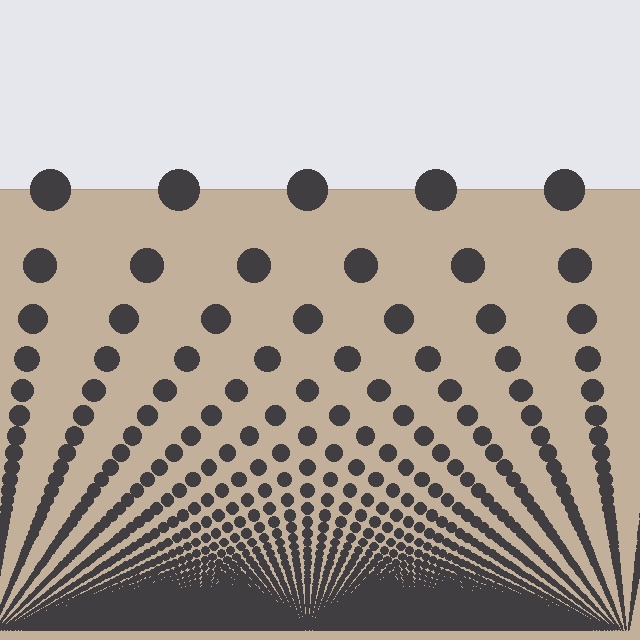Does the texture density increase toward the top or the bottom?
Density increases toward the bottom.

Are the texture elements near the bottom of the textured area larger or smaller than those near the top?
Smaller. The gradient is inverted — elements near the bottom are smaller and denser.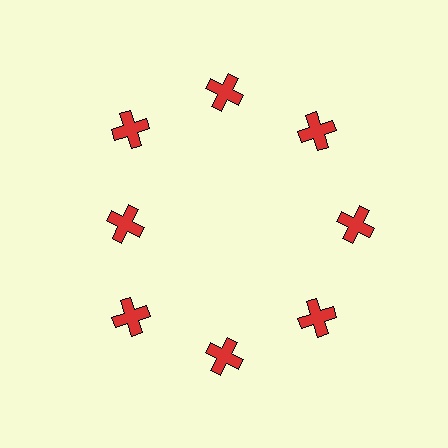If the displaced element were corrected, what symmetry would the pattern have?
It would have 8-fold rotational symmetry — the pattern would map onto itself every 45 degrees.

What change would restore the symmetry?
The symmetry would be restored by moving it outward, back onto the ring so that all 8 crosses sit at equal angles and equal distance from the center.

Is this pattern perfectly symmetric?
No. The 8 red crosses are arranged in a ring, but one element near the 9 o'clock position is pulled inward toward the center, breaking the 8-fold rotational symmetry.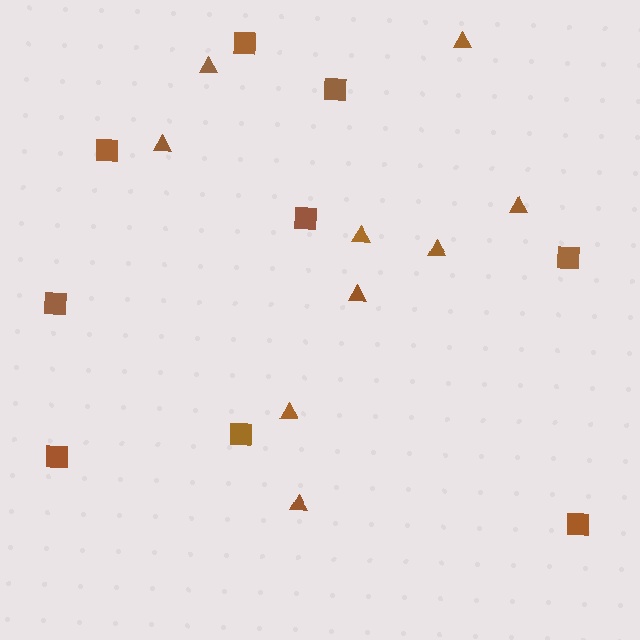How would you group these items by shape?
There are 2 groups: one group of squares (9) and one group of triangles (9).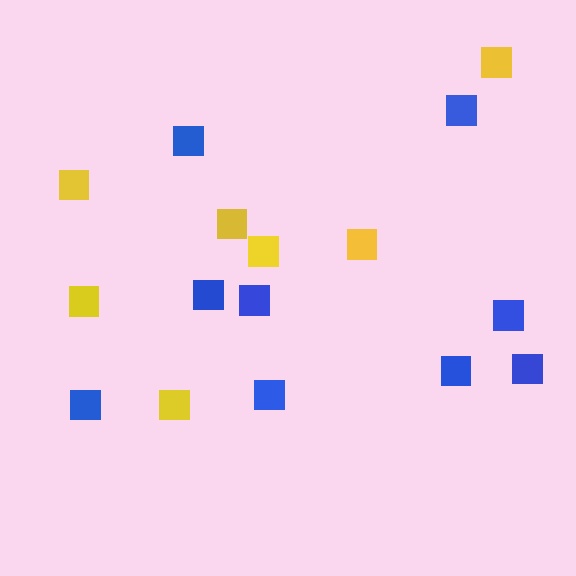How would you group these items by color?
There are 2 groups: one group of blue squares (9) and one group of yellow squares (7).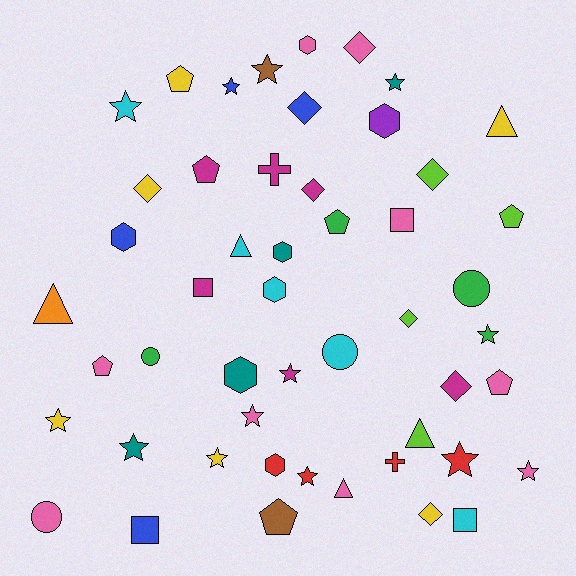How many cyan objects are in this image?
There are 5 cyan objects.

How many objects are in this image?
There are 50 objects.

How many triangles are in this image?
There are 5 triangles.